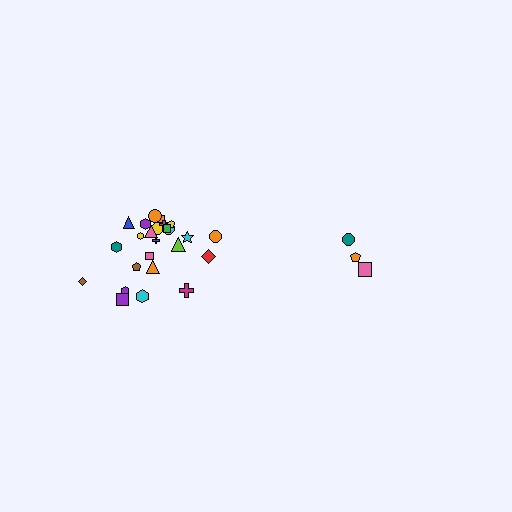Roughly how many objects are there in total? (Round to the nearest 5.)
Roughly 30 objects in total.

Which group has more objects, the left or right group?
The left group.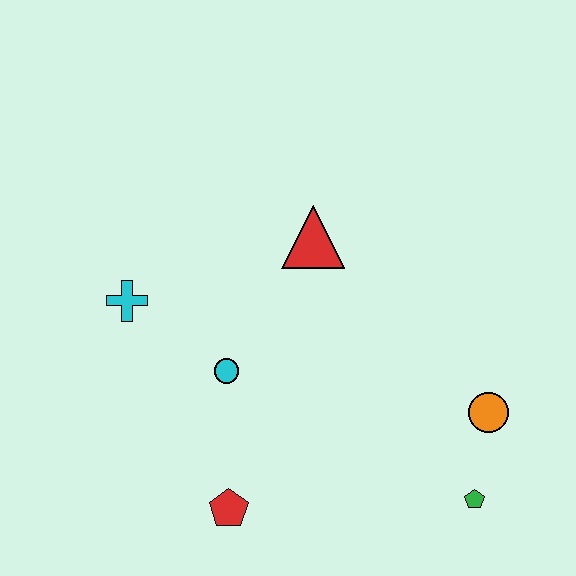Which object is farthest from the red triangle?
The green pentagon is farthest from the red triangle.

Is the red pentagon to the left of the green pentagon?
Yes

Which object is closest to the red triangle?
The cyan circle is closest to the red triangle.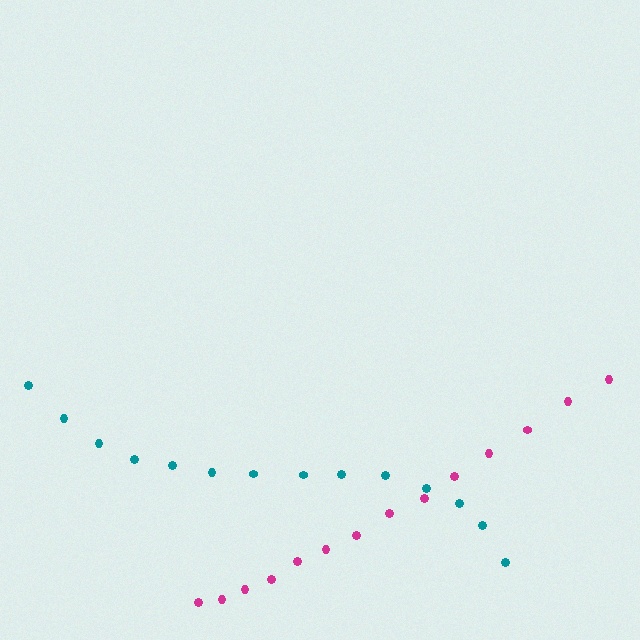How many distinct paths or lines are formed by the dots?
There are 2 distinct paths.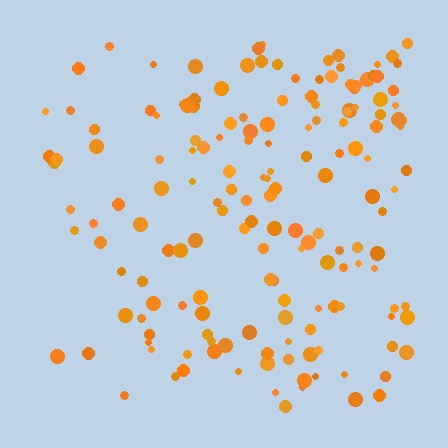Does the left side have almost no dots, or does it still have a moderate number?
Still a moderate number, just noticeably fewer than the right.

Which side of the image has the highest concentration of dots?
The right.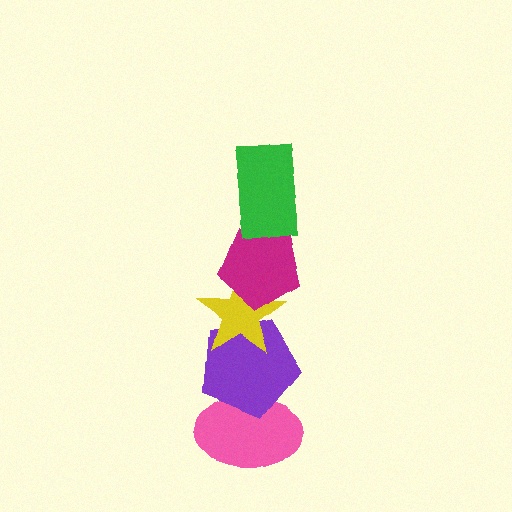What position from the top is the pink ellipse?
The pink ellipse is 5th from the top.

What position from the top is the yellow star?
The yellow star is 3rd from the top.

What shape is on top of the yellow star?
The magenta pentagon is on top of the yellow star.